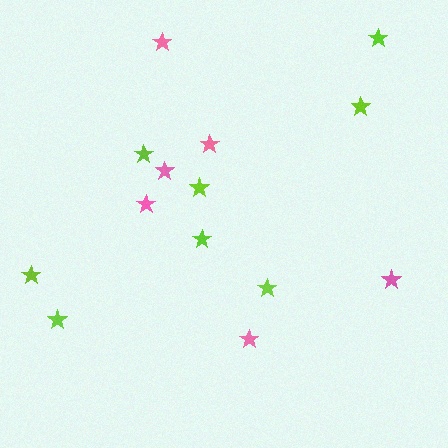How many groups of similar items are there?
There are 2 groups: one group of pink stars (6) and one group of lime stars (8).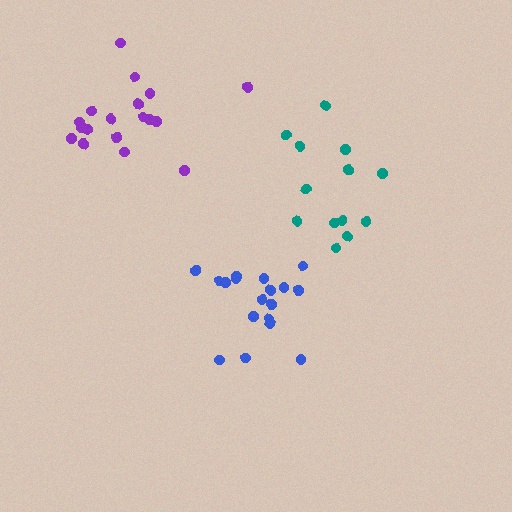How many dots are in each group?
Group 1: 18 dots, Group 2: 18 dots, Group 3: 13 dots (49 total).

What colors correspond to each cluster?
The clusters are colored: purple, blue, teal.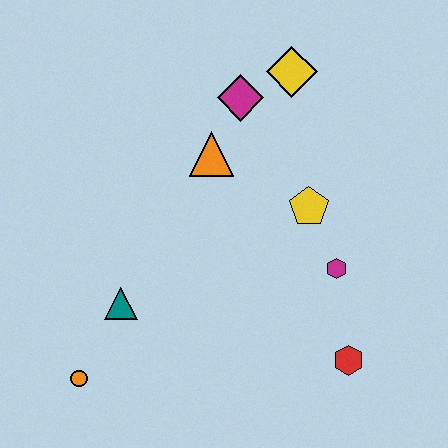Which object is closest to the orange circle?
The teal triangle is closest to the orange circle.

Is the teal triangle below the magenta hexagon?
Yes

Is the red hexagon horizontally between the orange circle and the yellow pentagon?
No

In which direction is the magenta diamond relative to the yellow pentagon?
The magenta diamond is above the yellow pentagon.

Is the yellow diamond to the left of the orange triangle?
No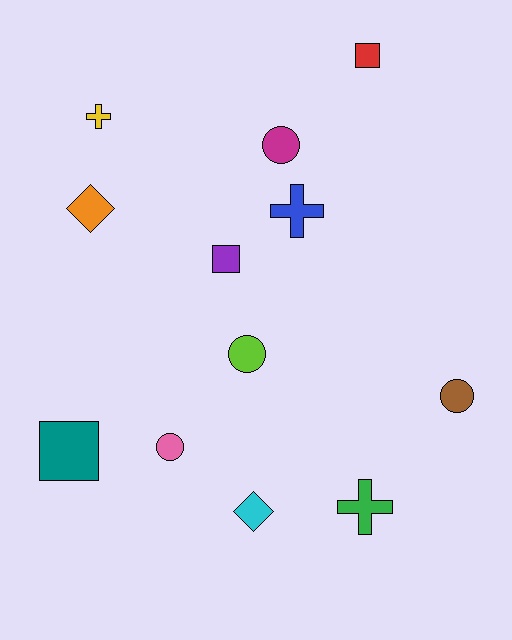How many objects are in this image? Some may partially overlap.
There are 12 objects.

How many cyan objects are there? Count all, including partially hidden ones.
There is 1 cyan object.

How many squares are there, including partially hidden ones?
There are 3 squares.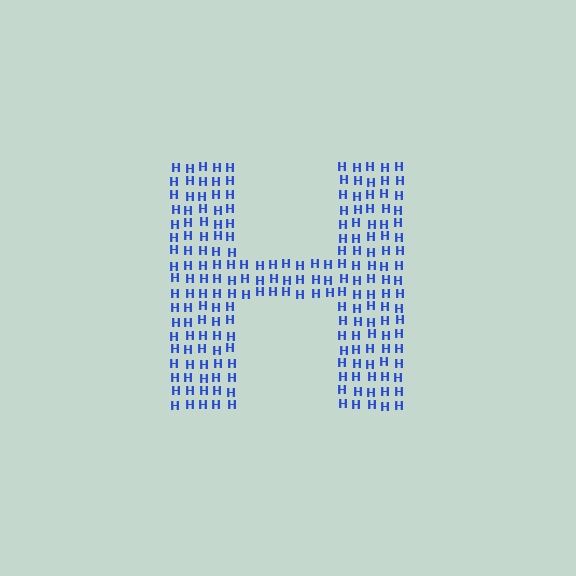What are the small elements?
The small elements are letter H's.